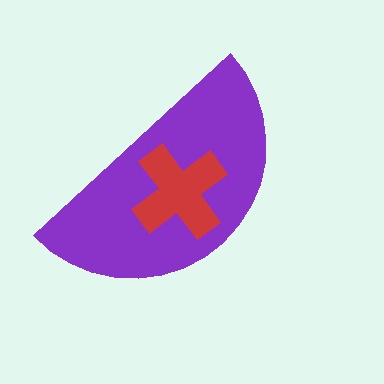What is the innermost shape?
The red cross.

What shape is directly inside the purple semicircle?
The red cross.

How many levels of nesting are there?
2.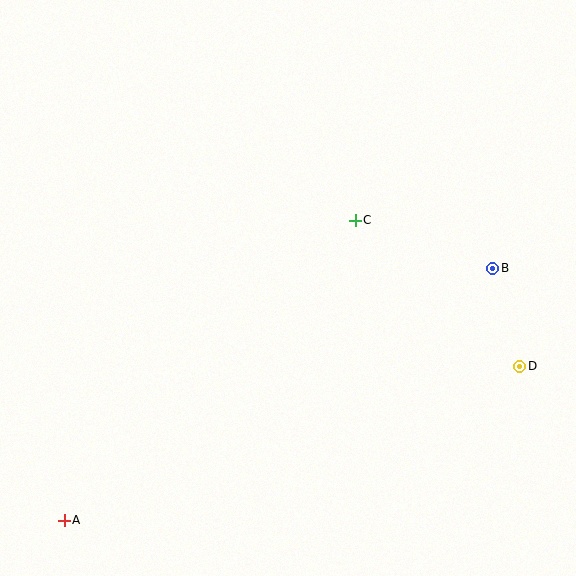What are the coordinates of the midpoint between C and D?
The midpoint between C and D is at (437, 293).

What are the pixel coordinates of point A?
Point A is at (64, 520).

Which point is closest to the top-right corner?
Point B is closest to the top-right corner.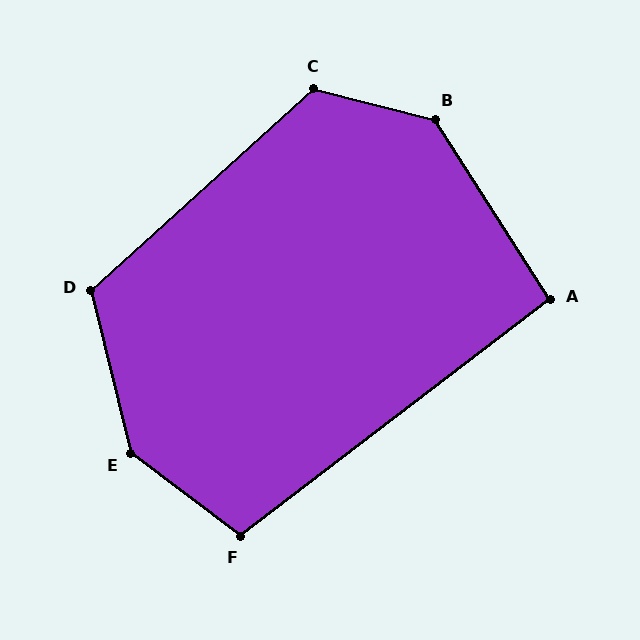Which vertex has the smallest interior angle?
A, at approximately 95 degrees.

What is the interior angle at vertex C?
Approximately 124 degrees (obtuse).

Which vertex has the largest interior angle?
E, at approximately 141 degrees.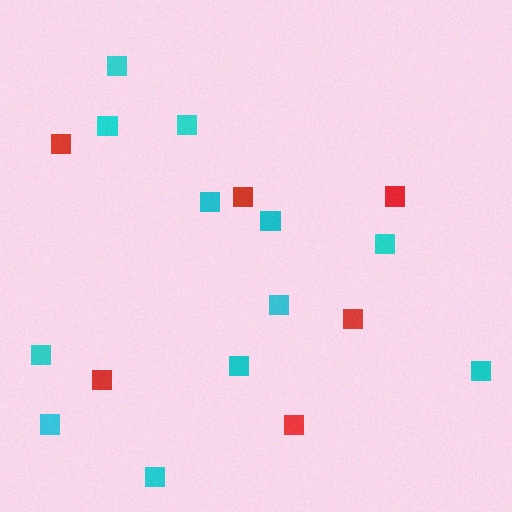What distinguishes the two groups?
There are 2 groups: one group of red squares (6) and one group of cyan squares (12).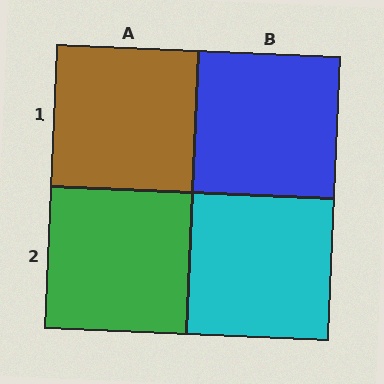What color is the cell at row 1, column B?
Blue.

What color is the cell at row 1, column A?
Brown.